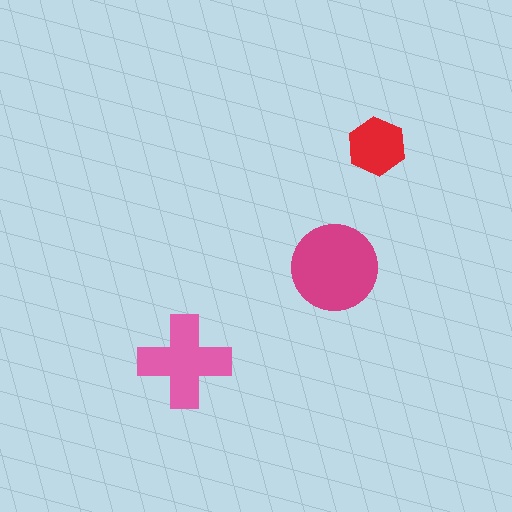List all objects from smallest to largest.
The red hexagon, the pink cross, the magenta circle.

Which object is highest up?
The red hexagon is topmost.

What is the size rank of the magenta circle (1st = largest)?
1st.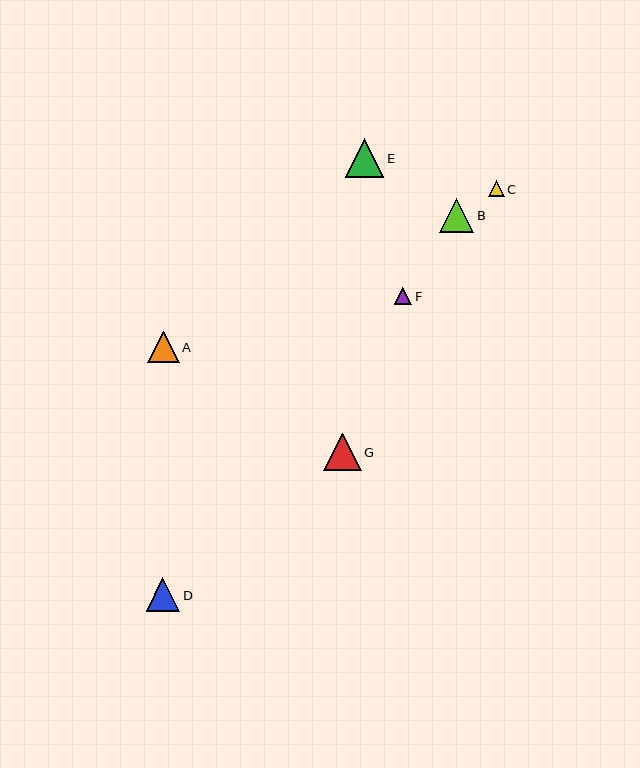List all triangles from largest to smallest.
From largest to smallest: E, G, B, D, A, F, C.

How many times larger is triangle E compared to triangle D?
Triangle E is approximately 1.1 times the size of triangle D.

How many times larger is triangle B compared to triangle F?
Triangle B is approximately 2.0 times the size of triangle F.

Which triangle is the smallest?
Triangle C is the smallest with a size of approximately 16 pixels.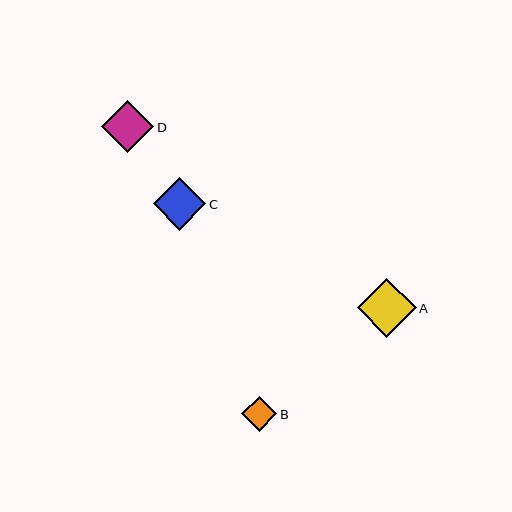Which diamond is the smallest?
Diamond B is the smallest with a size of approximately 35 pixels.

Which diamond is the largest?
Diamond A is the largest with a size of approximately 59 pixels.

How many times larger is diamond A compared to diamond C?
Diamond A is approximately 1.1 times the size of diamond C.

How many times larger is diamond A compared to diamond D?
Diamond A is approximately 1.1 times the size of diamond D.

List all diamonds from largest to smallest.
From largest to smallest: A, C, D, B.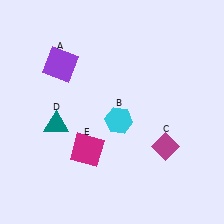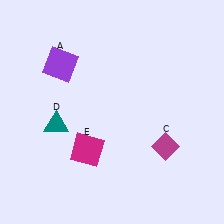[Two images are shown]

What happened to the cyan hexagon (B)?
The cyan hexagon (B) was removed in Image 2. It was in the bottom-right area of Image 1.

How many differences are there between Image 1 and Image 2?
There is 1 difference between the two images.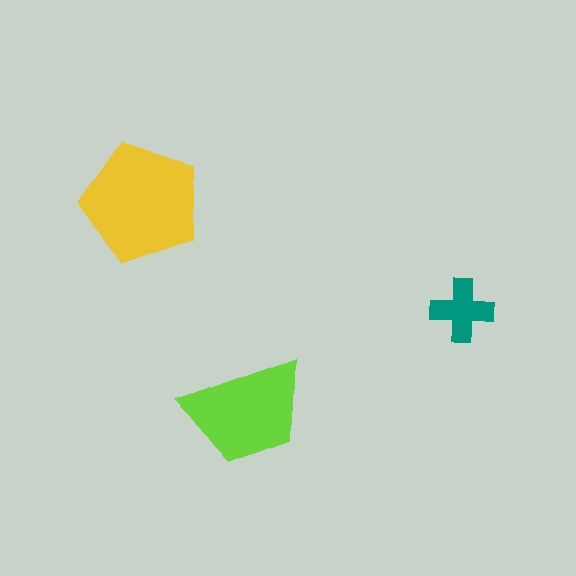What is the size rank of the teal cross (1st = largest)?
3rd.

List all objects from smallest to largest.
The teal cross, the lime trapezoid, the yellow pentagon.